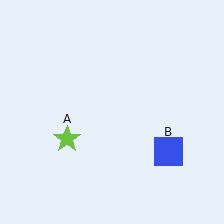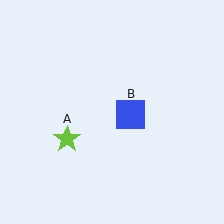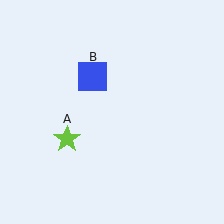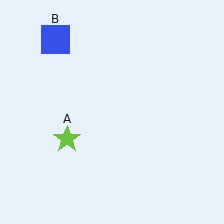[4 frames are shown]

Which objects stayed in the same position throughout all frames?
Lime star (object A) remained stationary.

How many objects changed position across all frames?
1 object changed position: blue square (object B).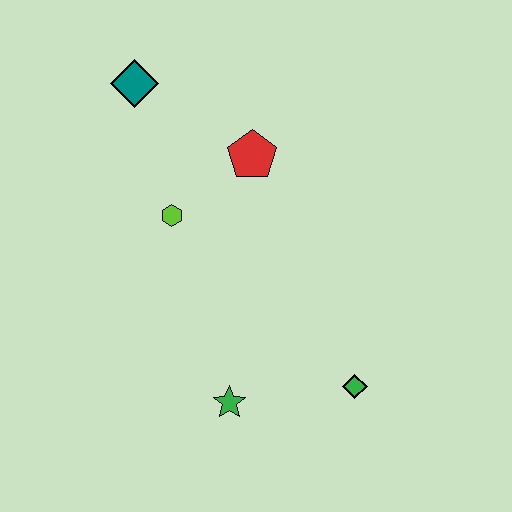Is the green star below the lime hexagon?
Yes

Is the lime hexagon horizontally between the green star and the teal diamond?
Yes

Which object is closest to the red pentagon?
The lime hexagon is closest to the red pentagon.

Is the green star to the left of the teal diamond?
No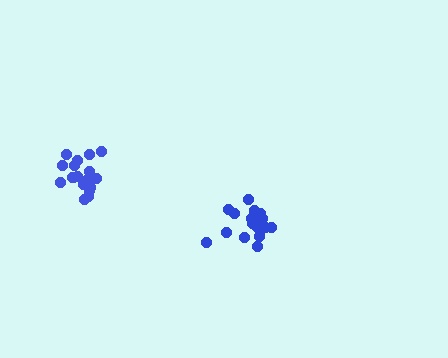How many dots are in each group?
Group 1: 17 dots, Group 2: 19 dots (36 total).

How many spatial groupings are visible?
There are 2 spatial groupings.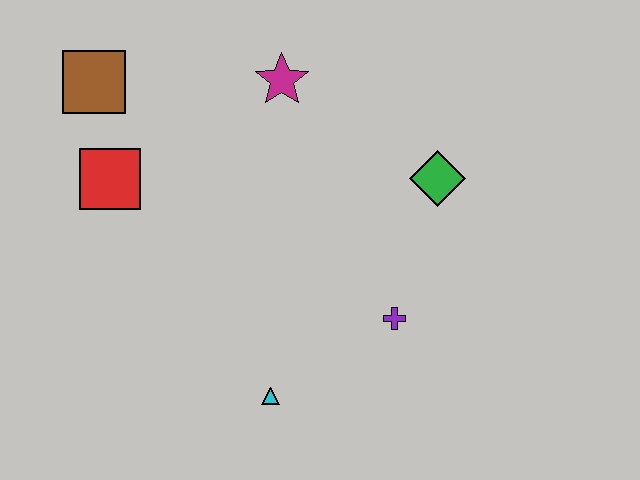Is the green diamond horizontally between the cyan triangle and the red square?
No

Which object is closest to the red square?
The brown square is closest to the red square.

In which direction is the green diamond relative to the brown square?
The green diamond is to the right of the brown square.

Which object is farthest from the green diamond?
The brown square is farthest from the green diamond.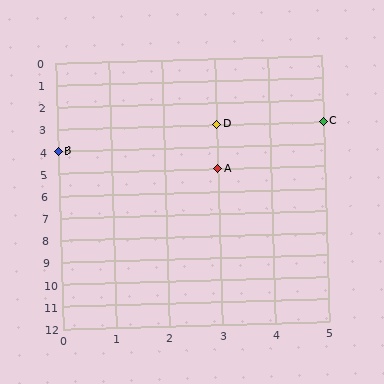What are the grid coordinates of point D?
Point D is at grid coordinates (3, 3).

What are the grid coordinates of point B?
Point B is at grid coordinates (0, 4).